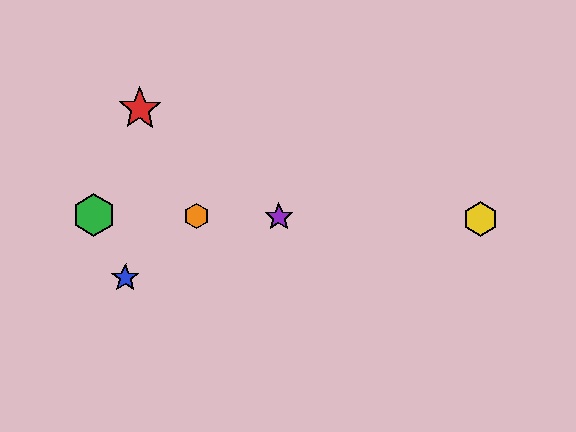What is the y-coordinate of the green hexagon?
The green hexagon is at y≈215.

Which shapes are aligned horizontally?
The green hexagon, the yellow hexagon, the purple star, the orange hexagon are aligned horizontally.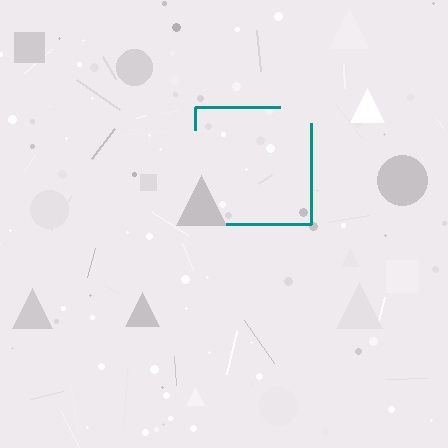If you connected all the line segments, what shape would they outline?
They would outline a square.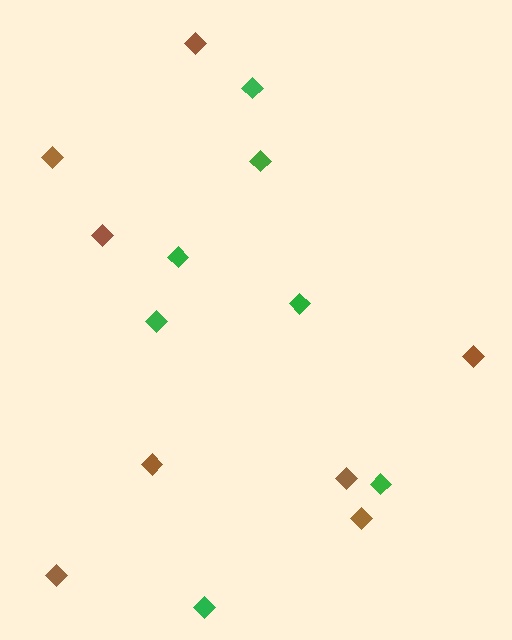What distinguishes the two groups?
There are 2 groups: one group of brown diamonds (8) and one group of green diamonds (7).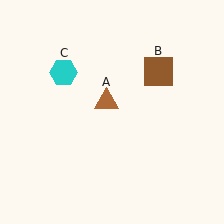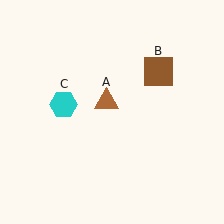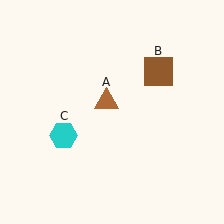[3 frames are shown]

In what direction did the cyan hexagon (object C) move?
The cyan hexagon (object C) moved down.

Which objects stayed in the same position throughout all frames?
Brown triangle (object A) and brown square (object B) remained stationary.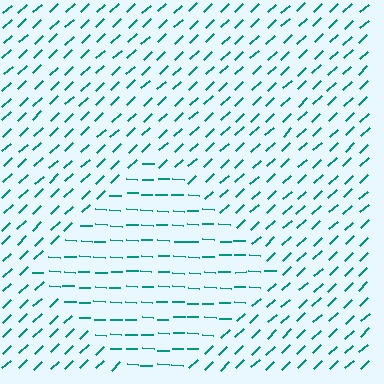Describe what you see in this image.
The image is filled with small teal line segments. A diamond region in the image has lines oriented differently from the surrounding lines, creating a visible texture boundary.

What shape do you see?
I see a diamond.